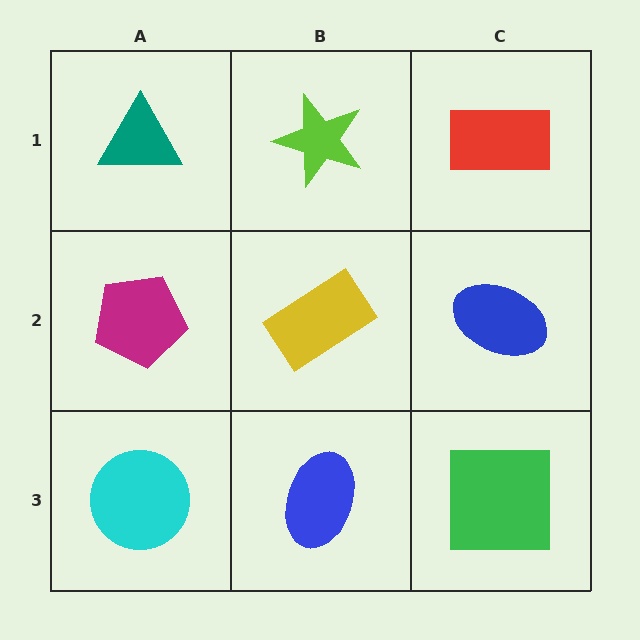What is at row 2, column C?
A blue ellipse.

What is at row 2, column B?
A yellow rectangle.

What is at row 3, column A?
A cyan circle.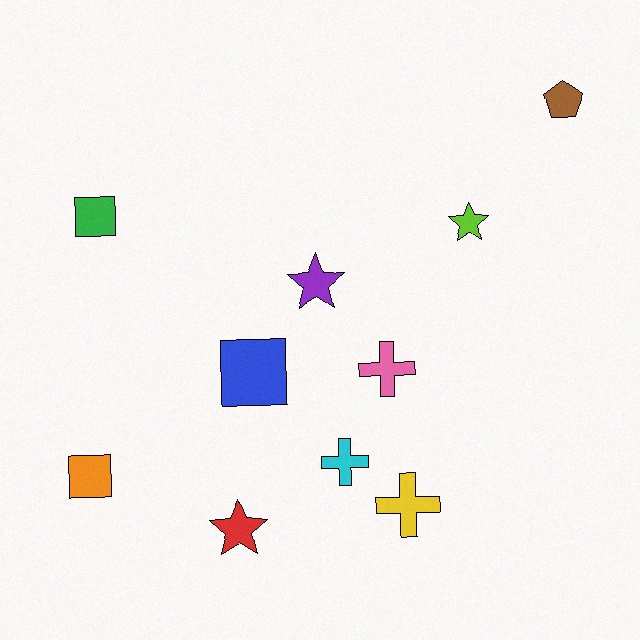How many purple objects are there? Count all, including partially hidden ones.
There is 1 purple object.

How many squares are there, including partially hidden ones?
There are 3 squares.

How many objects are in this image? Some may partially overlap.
There are 10 objects.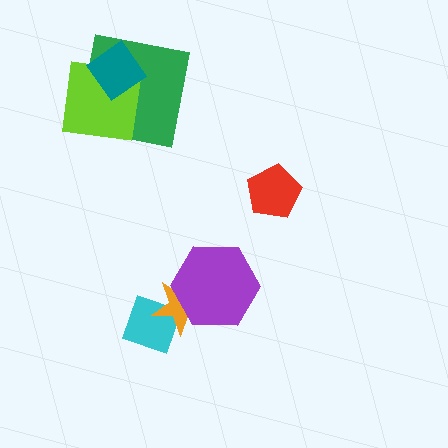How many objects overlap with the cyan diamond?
1 object overlaps with the cyan diamond.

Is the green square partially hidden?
Yes, it is partially covered by another shape.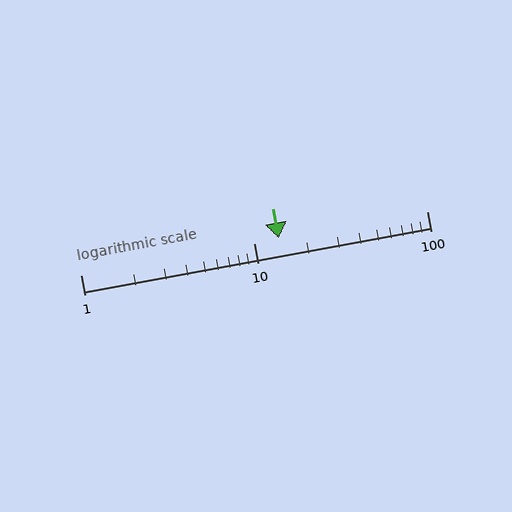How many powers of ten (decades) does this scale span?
The scale spans 2 decades, from 1 to 100.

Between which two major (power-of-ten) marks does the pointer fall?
The pointer is between 10 and 100.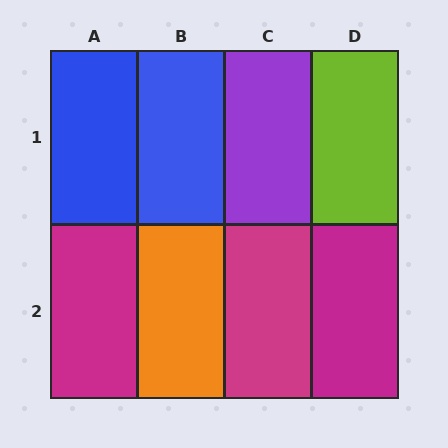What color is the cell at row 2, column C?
Magenta.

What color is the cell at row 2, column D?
Magenta.